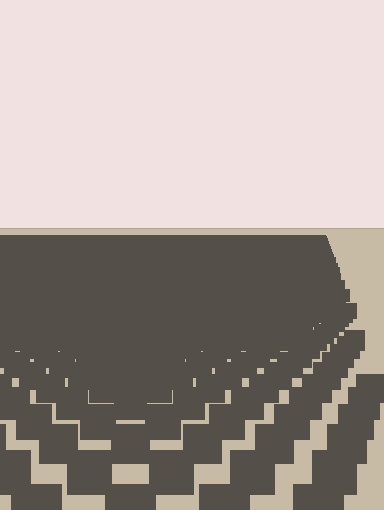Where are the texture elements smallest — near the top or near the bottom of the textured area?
Near the top.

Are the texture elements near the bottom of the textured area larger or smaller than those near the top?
Larger. Near the bottom, elements are closer to the viewer and appear at a bigger on-screen size.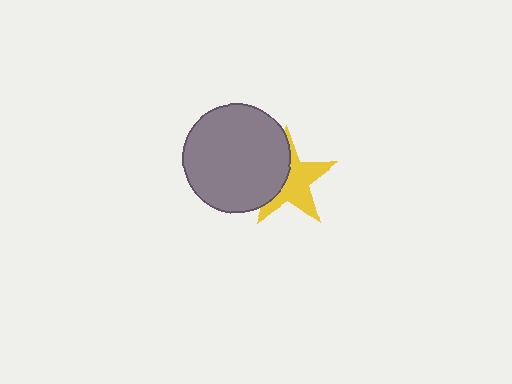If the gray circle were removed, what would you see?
You would see the complete yellow star.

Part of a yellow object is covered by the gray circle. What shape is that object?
It is a star.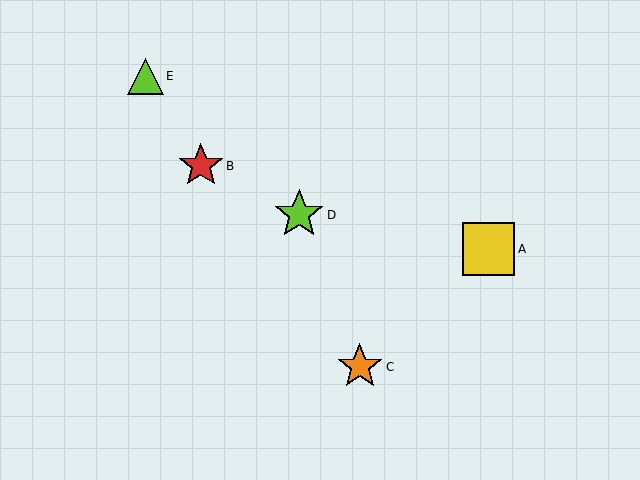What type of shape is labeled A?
Shape A is a yellow square.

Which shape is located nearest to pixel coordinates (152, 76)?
The lime triangle (labeled E) at (145, 76) is nearest to that location.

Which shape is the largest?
The yellow square (labeled A) is the largest.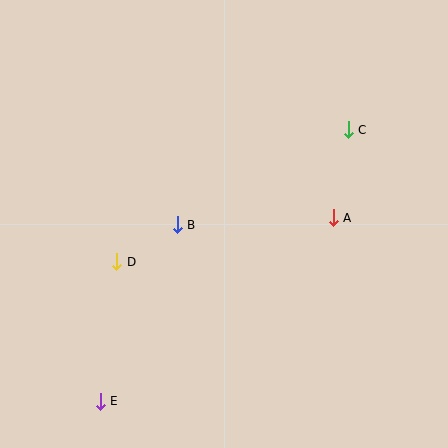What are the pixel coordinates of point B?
Point B is at (177, 225).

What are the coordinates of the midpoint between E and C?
The midpoint between E and C is at (224, 266).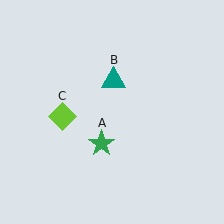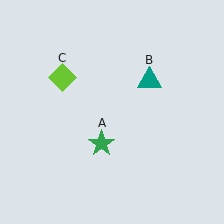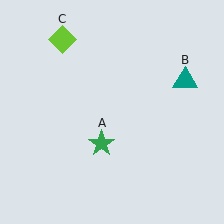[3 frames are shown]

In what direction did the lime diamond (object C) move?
The lime diamond (object C) moved up.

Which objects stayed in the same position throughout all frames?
Green star (object A) remained stationary.